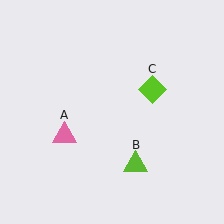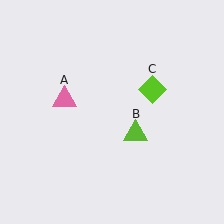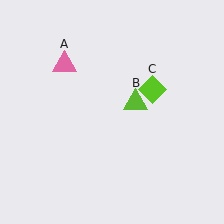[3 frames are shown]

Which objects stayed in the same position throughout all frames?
Lime diamond (object C) remained stationary.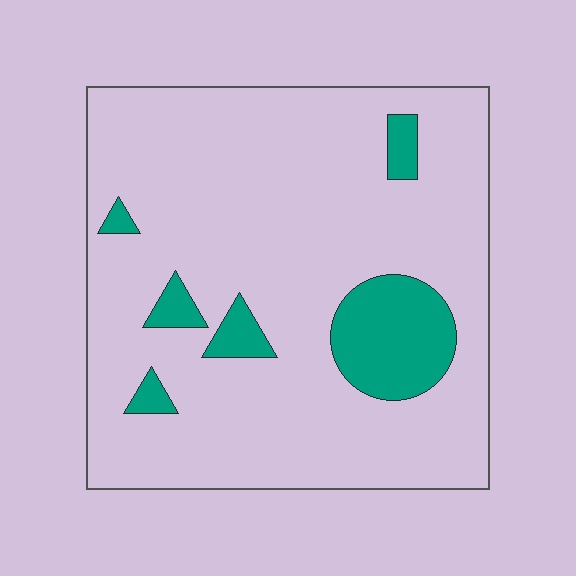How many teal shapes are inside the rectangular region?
6.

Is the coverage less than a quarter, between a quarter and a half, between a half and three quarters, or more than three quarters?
Less than a quarter.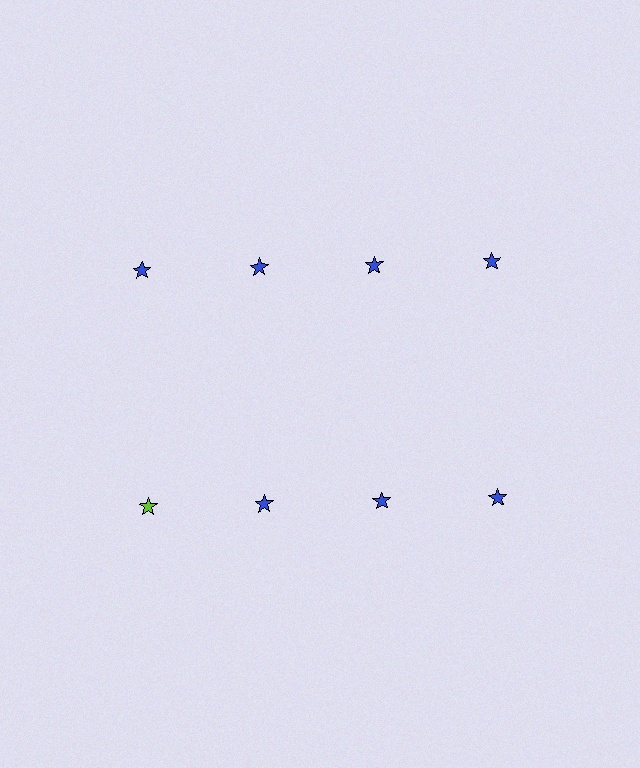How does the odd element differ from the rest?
It has a different color: lime instead of blue.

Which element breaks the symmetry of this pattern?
The lime star in the second row, leftmost column breaks the symmetry. All other shapes are blue stars.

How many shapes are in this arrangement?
There are 8 shapes arranged in a grid pattern.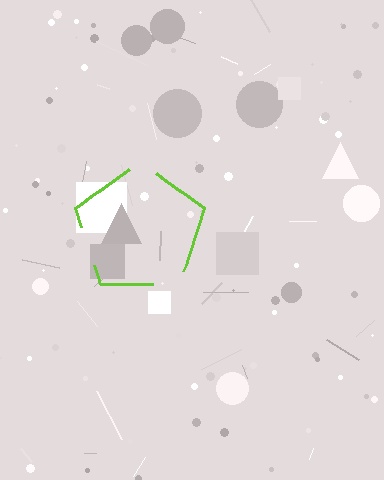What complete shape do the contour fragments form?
The contour fragments form a pentagon.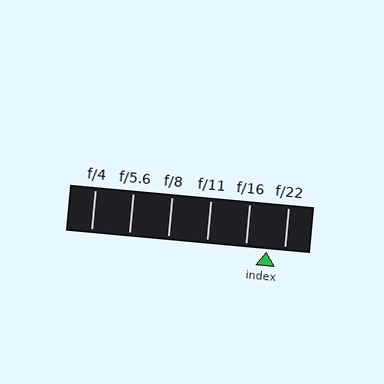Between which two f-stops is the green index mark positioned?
The index mark is between f/16 and f/22.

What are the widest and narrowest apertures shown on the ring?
The widest aperture shown is f/4 and the narrowest is f/22.